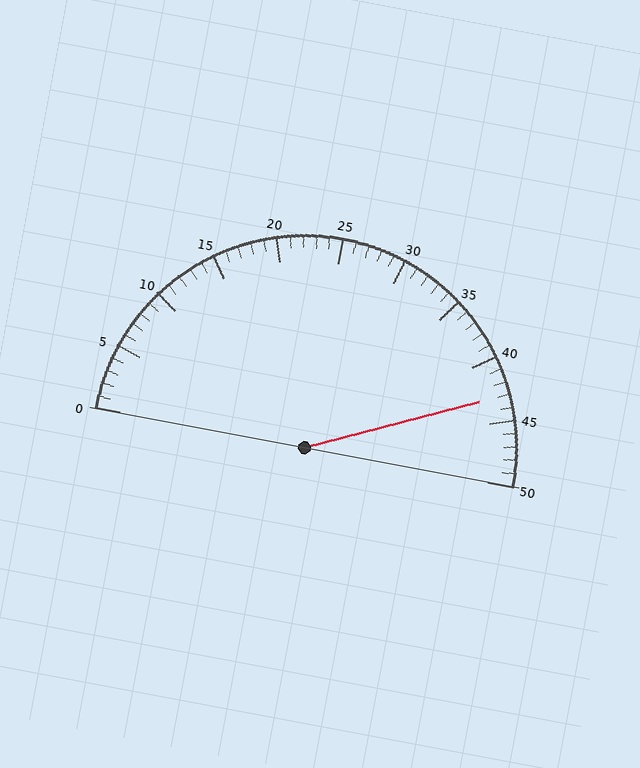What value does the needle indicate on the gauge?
The needle indicates approximately 43.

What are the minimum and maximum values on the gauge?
The gauge ranges from 0 to 50.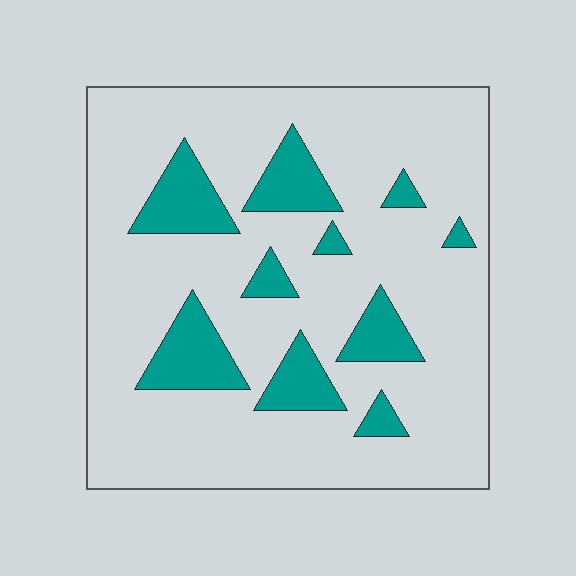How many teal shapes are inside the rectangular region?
10.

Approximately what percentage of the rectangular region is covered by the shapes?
Approximately 20%.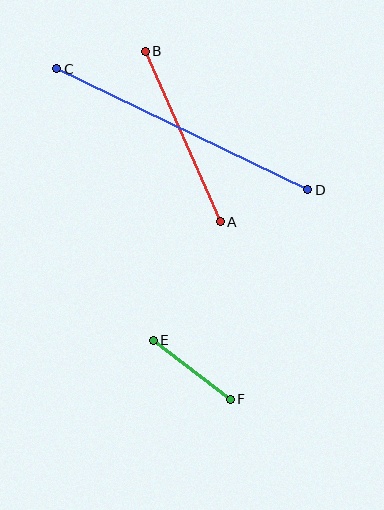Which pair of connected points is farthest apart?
Points C and D are farthest apart.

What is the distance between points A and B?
The distance is approximately 186 pixels.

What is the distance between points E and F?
The distance is approximately 97 pixels.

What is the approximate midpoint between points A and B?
The midpoint is at approximately (183, 136) pixels.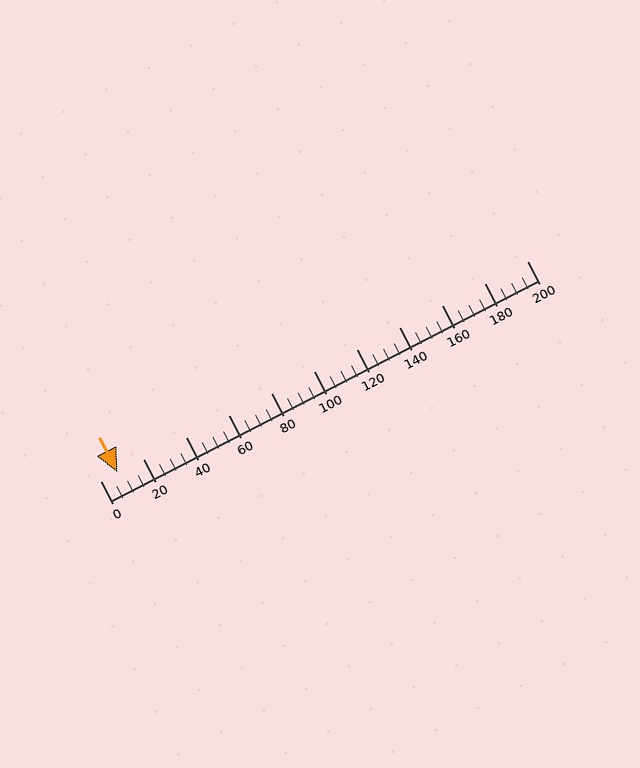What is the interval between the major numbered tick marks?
The major tick marks are spaced 20 units apart.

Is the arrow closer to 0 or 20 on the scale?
The arrow is closer to 0.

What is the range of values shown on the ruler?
The ruler shows values from 0 to 200.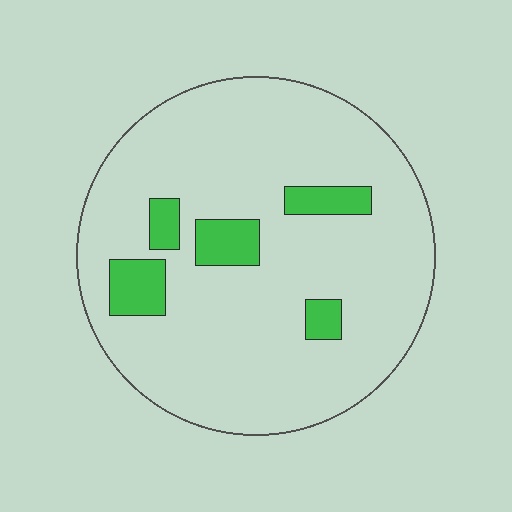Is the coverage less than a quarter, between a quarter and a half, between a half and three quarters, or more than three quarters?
Less than a quarter.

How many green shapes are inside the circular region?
5.